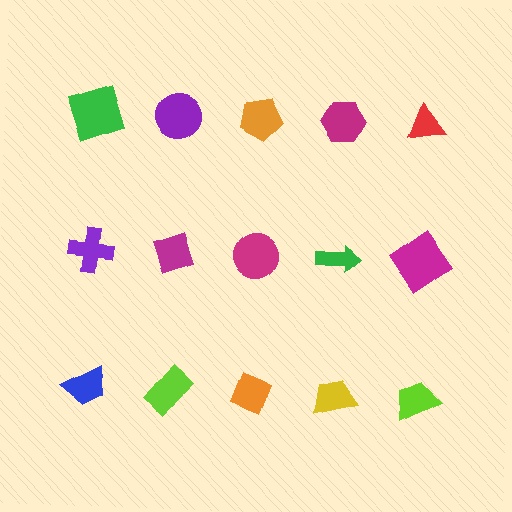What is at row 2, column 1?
A purple cross.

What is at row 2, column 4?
A green arrow.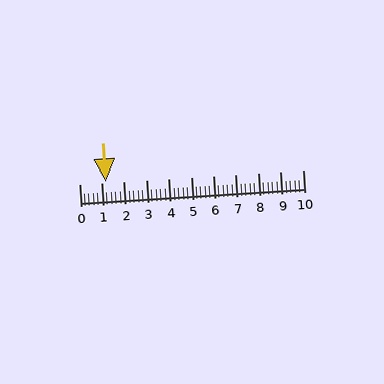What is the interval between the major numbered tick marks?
The major tick marks are spaced 1 units apart.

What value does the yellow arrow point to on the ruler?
The yellow arrow points to approximately 1.2.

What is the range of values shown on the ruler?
The ruler shows values from 0 to 10.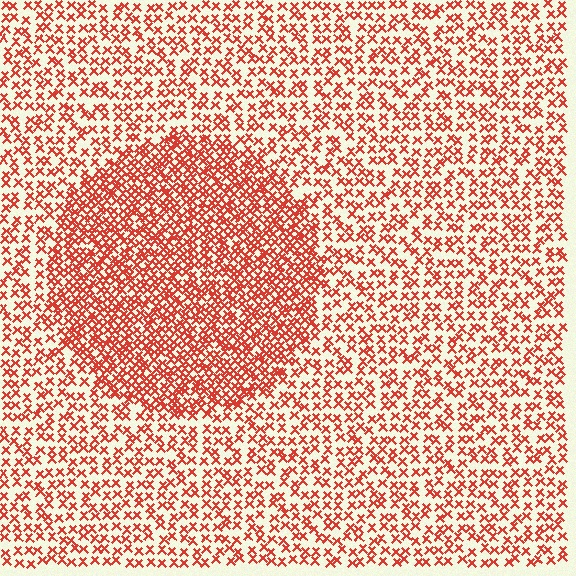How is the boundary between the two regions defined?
The boundary is defined by a change in element density (approximately 2.0x ratio). All elements are the same color, size, and shape.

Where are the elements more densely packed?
The elements are more densely packed inside the circle boundary.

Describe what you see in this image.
The image contains small red elements arranged at two different densities. A circle-shaped region is visible where the elements are more densely packed than the surrounding area.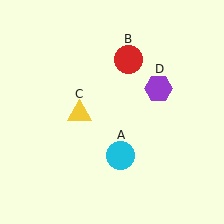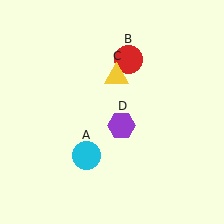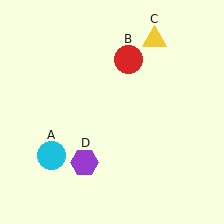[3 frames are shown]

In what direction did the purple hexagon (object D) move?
The purple hexagon (object D) moved down and to the left.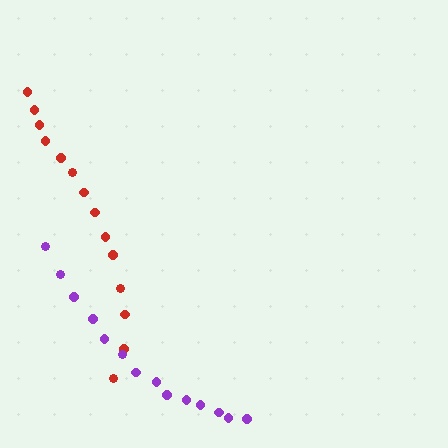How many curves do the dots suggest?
There are 2 distinct paths.